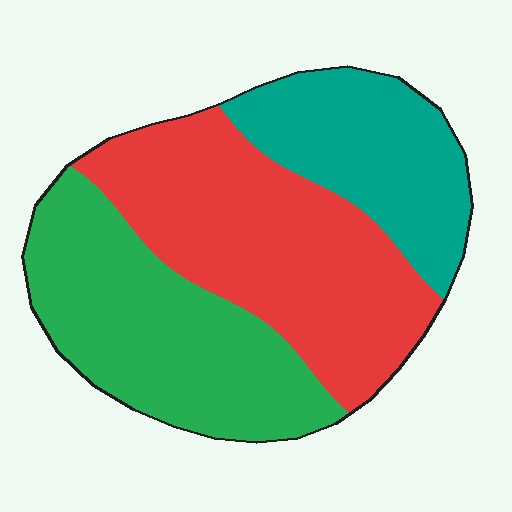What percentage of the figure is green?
Green takes up about one third (1/3) of the figure.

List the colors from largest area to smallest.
From largest to smallest: red, green, teal.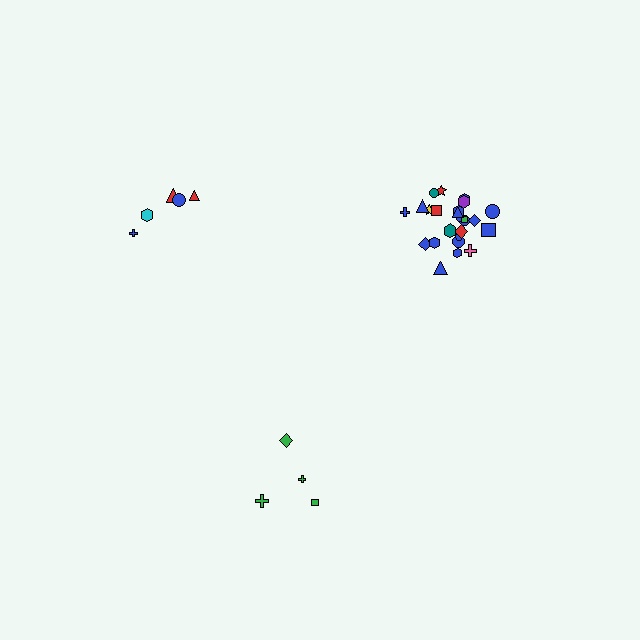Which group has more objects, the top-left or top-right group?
The top-right group.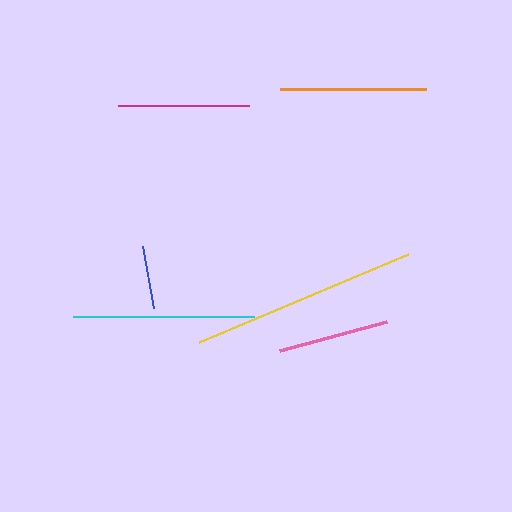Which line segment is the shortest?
The blue line is the shortest at approximately 62 pixels.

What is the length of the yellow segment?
The yellow segment is approximately 227 pixels long.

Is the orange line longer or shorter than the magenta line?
The orange line is longer than the magenta line.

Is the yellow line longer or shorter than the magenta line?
The yellow line is longer than the magenta line.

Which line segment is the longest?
The yellow line is the longest at approximately 227 pixels.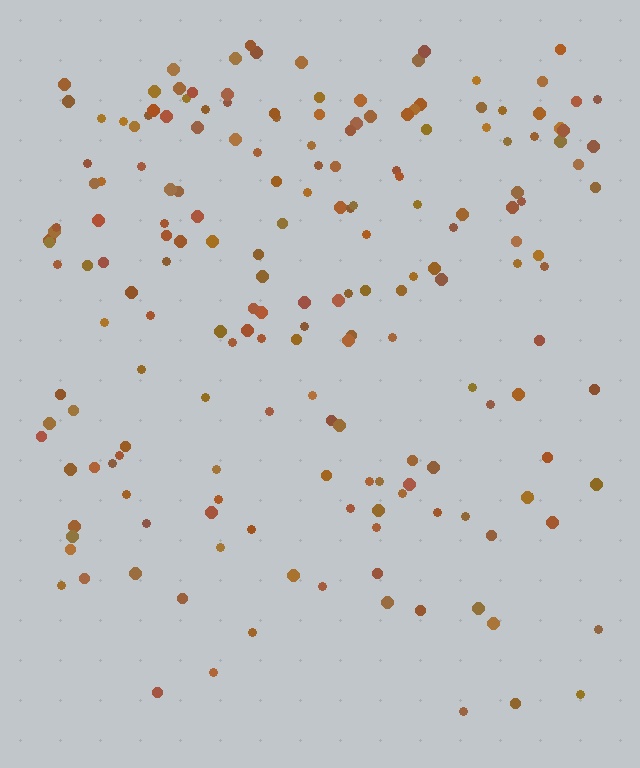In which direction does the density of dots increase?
From bottom to top, with the top side densest.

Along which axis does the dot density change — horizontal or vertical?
Vertical.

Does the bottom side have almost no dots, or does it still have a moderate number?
Still a moderate number, just noticeably fewer than the top.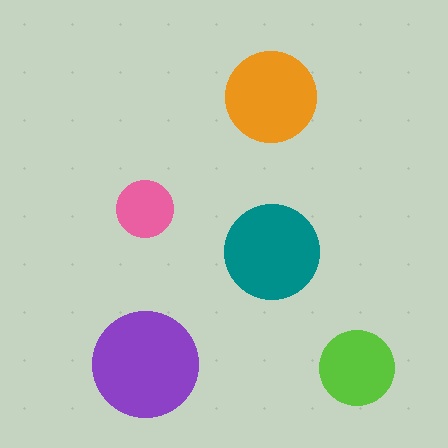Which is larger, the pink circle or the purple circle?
The purple one.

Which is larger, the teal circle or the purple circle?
The purple one.